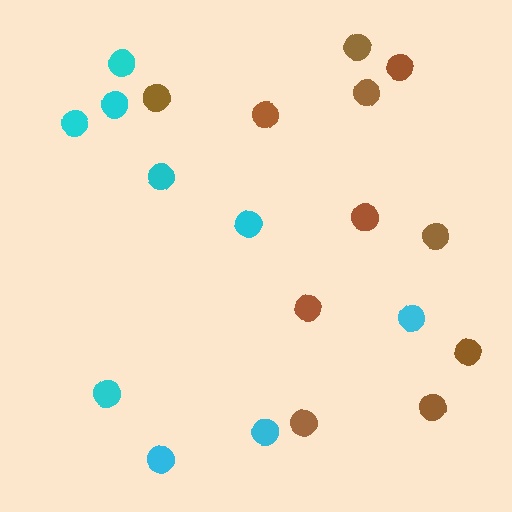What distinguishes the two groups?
There are 2 groups: one group of cyan circles (9) and one group of brown circles (11).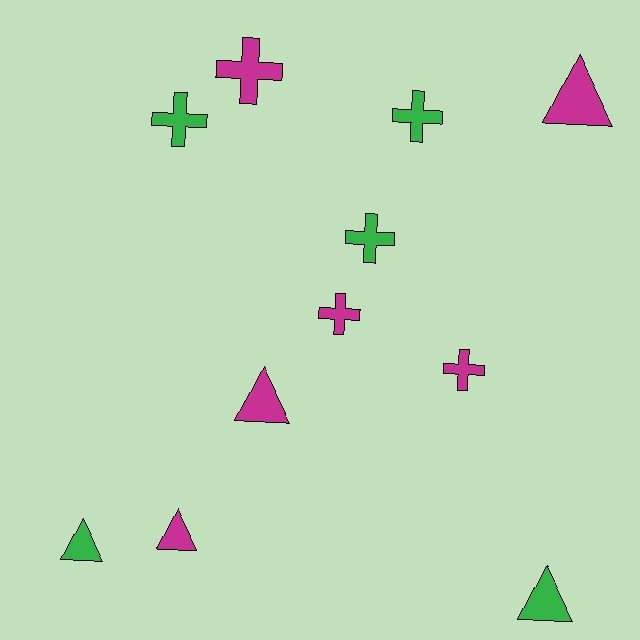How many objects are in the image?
There are 11 objects.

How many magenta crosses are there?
There are 3 magenta crosses.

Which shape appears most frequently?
Cross, with 6 objects.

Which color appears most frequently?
Magenta, with 6 objects.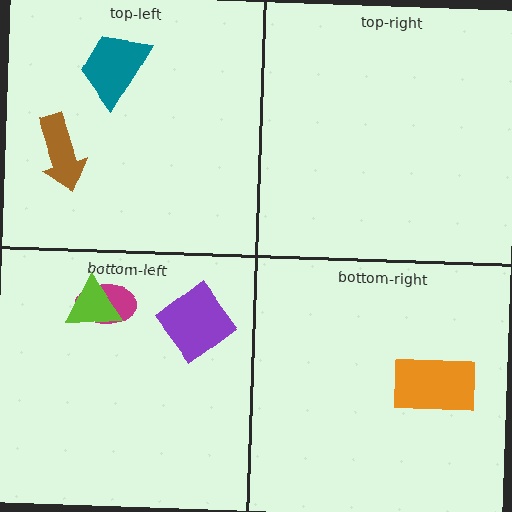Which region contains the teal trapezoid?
The top-left region.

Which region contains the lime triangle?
The bottom-left region.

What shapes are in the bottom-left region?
The purple diamond, the magenta ellipse, the lime triangle.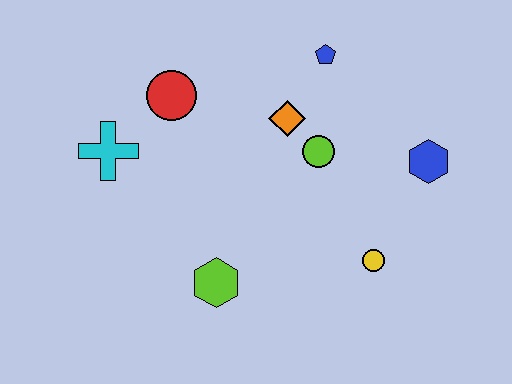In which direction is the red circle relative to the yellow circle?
The red circle is to the left of the yellow circle.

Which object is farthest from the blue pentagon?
The lime hexagon is farthest from the blue pentagon.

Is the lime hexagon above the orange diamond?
No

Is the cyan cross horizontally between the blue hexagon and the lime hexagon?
No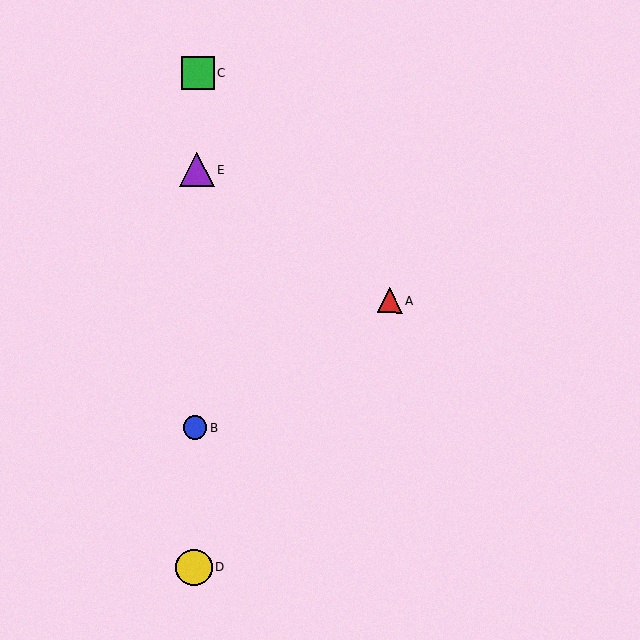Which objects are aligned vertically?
Objects B, C, D, E are aligned vertically.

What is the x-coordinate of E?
Object E is at x≈197.